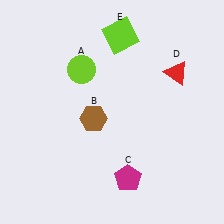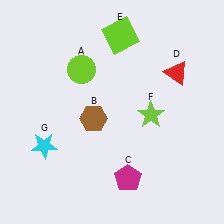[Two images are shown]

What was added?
A lime star (F), a cyan star (G) were added in Image 2.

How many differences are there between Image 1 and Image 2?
There are 2 differences between the two images.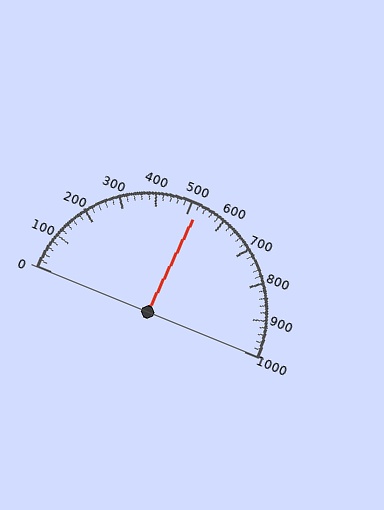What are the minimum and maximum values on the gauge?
The gauge ranges from 0 to 1000.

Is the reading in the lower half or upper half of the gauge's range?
The reading is in the upper half of the range (0 to 1000).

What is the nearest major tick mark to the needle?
The nearest major tick mark is 500.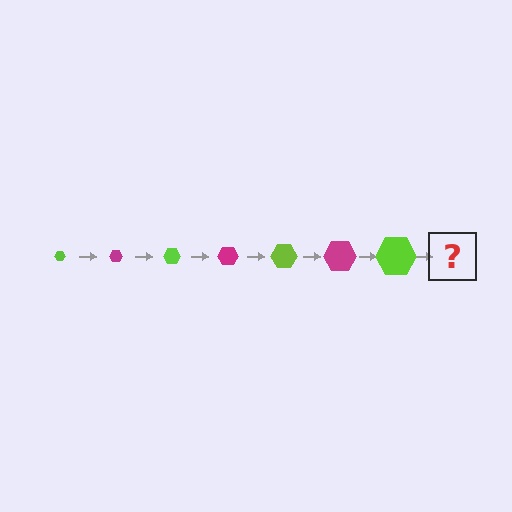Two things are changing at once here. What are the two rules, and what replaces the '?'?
The two rules are that the hexagon grows larger each step and the color cycles through lime and magenta. The '?' should be a magenta hexagon, larger than the previous one.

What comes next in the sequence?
The next element should be a magenta hexagon, larger than the previous one.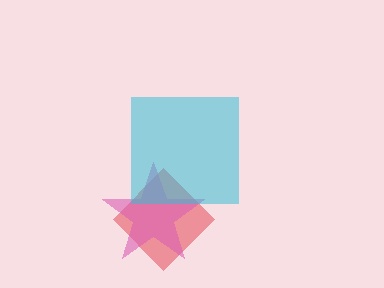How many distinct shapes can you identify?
There are 3 distinct shapes: a red diamond, a pink star, a cyan square.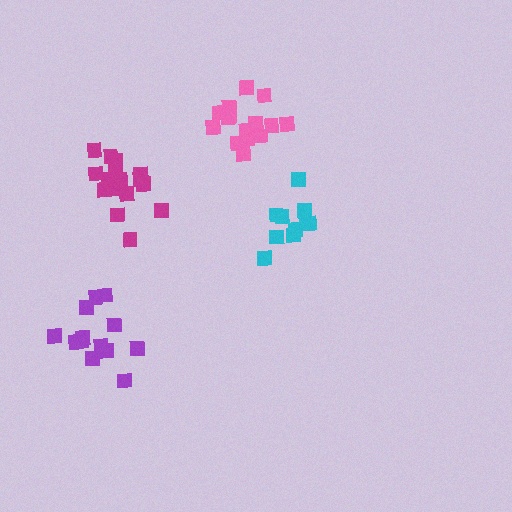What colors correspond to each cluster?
The clusters are colored: purple, magenta, cyan, pink.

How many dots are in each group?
Group 1: 13 dots, Group 2: 16 dots, Group 3: 10 dots, Group 4: 16 dots (55 total).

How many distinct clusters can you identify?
There are 4 distinct clusters.